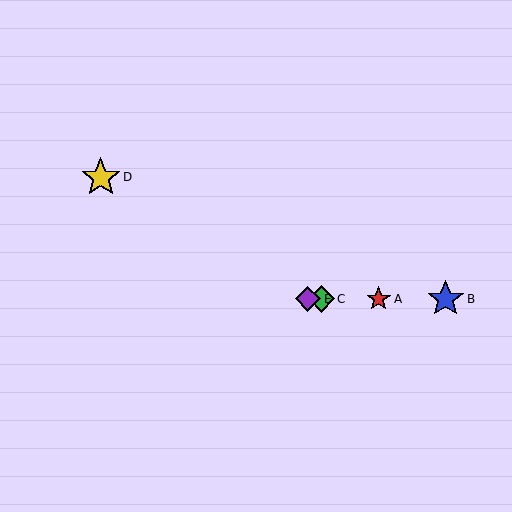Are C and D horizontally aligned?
No, C is at y≈299 and D is at y≈177.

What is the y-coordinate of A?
Object A is at y≈299.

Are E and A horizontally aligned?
Yes, both are at y≈299.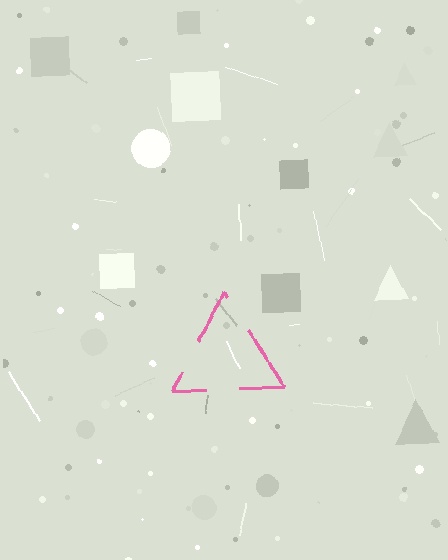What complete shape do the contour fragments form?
The contour fragments form a triangle.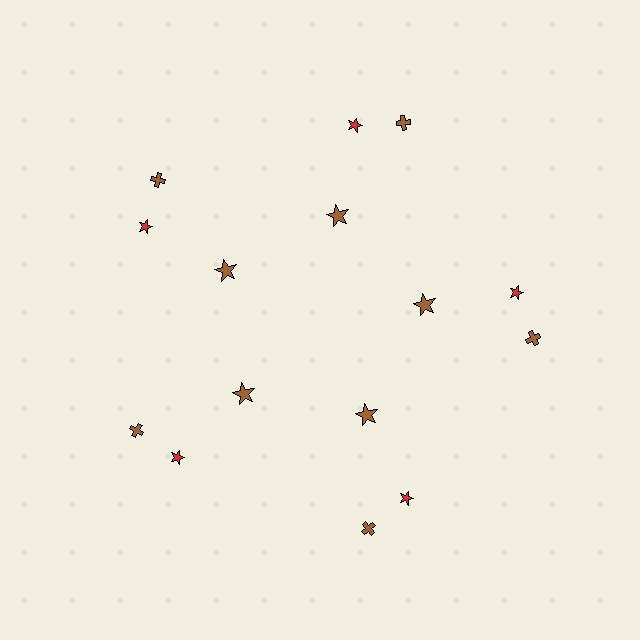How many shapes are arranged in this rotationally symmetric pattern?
There are 15 shapes, arranged in 5 groups of 3.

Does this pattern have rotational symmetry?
Yes, this pattern has 5-fold rotational symmetry. It looks the same after rotating 72 degrees around the center.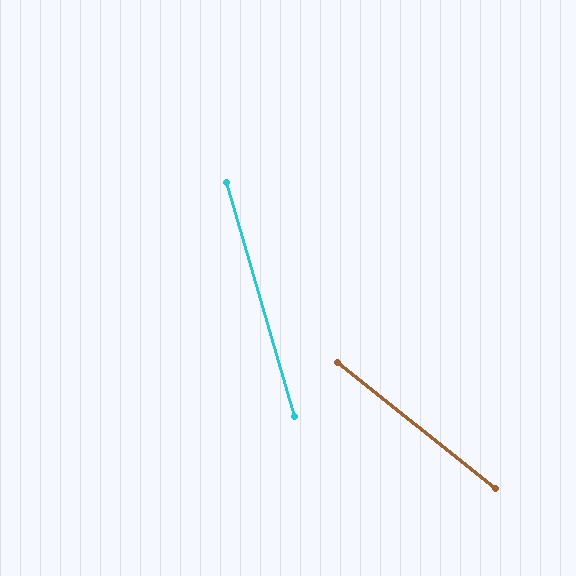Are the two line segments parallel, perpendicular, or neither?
Neither parallel nor perpendicular — they differ by about 35°.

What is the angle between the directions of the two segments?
Approximately 35 degrees.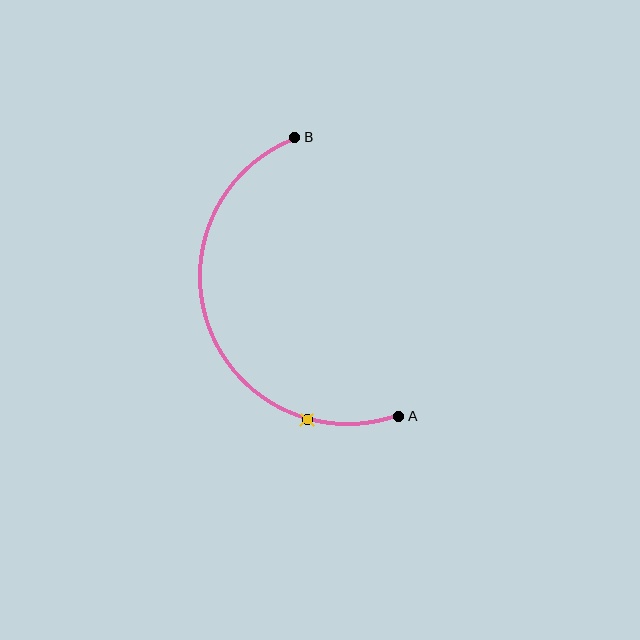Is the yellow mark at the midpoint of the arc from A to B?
No. The yellow mark lies on the arc but is closer to endpoint A. The arc midpoint would be at the point on the curve equidistant along the arc from both A and B.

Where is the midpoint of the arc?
The arc midpoint is the point on the curve farthest from the straight line joining A and B. It sits to the left of that line.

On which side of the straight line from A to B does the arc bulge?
The arc bulges to the left of the straight line connecting A and B.